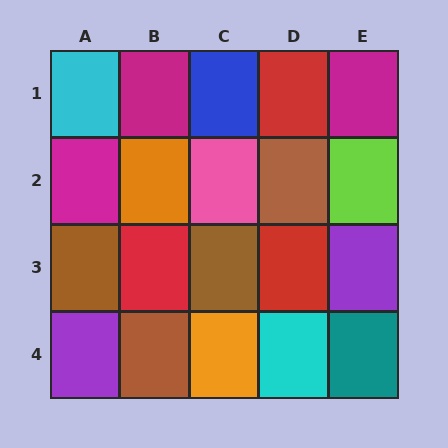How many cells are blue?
1 cell is blue.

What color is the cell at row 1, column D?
Red.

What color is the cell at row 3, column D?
Red.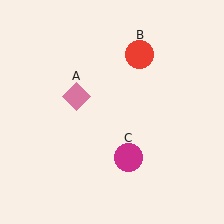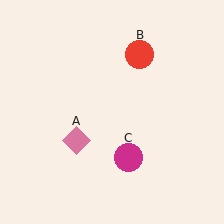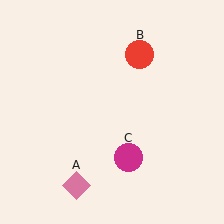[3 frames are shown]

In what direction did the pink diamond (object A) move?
The pink diamond (object A) moved down.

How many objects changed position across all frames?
1 object changed position: pink diamond (object A).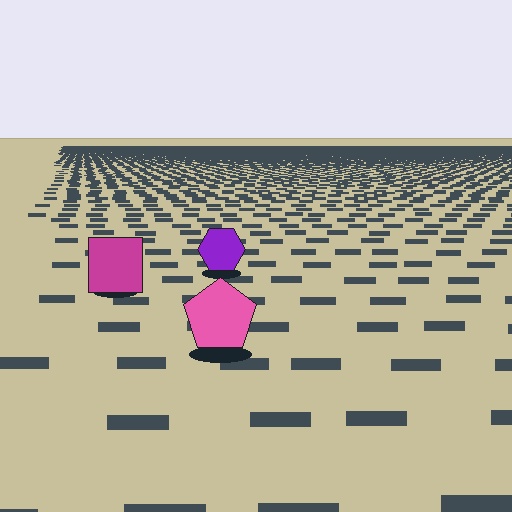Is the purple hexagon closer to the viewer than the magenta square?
No. The magenta square is closer — you can tell from the texture gradient: the ground texture is coarser near it.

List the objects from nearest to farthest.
From nearest to farthest: the pink pentagon, the magenta square, the purple hexagon.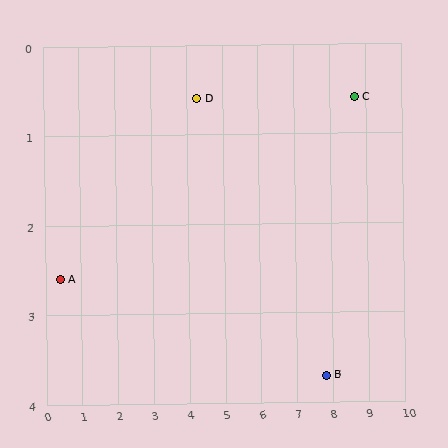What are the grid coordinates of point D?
Point D is at approximately (4.3, 0.6).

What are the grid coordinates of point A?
Point A is at approximately (0.4, 2.6).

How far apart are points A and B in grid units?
Points A and B are about 7.5 grid units apart.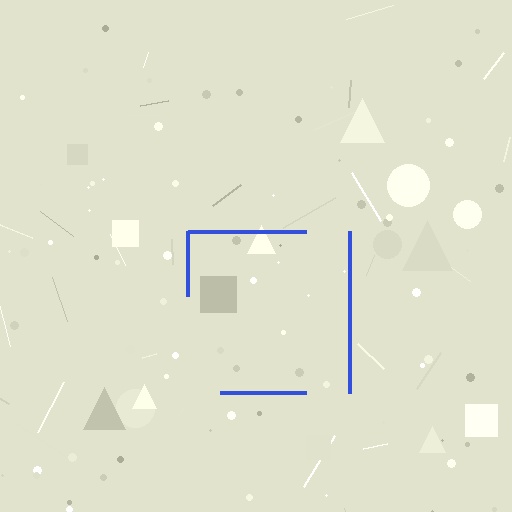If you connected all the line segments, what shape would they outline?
They would outline a square.